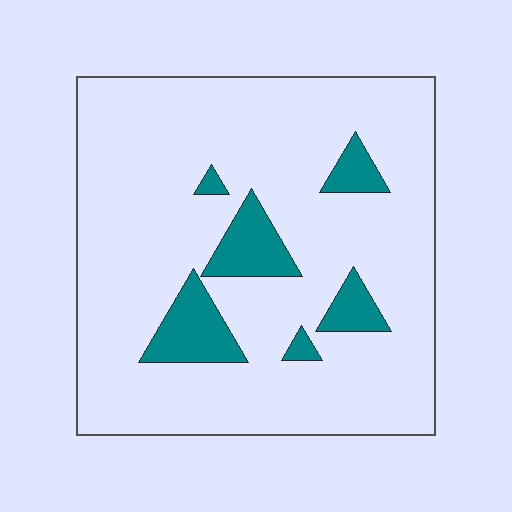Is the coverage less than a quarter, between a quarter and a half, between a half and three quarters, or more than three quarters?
Less than a quarter.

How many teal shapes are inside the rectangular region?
6.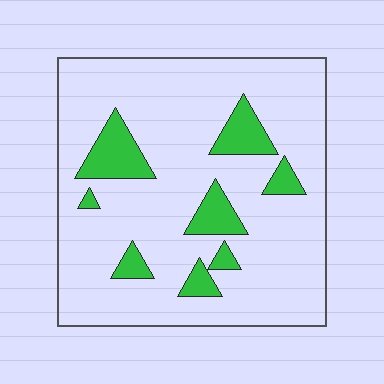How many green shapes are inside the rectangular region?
8.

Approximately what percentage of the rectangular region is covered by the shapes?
Approximately 15%.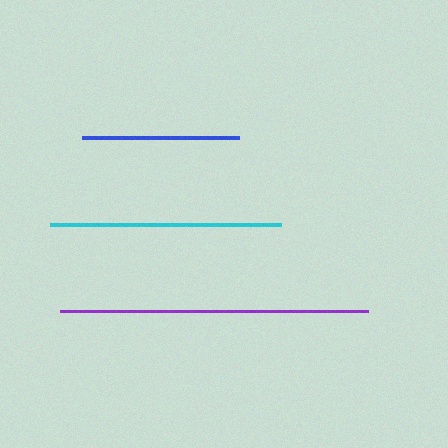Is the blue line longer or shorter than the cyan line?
The cyan line is longer than the blue line.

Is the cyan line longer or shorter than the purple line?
The purple line is longer than the cyan line.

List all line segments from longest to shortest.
From longest to shortest: purple, cyan, blue.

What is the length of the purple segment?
The purple segment is approximately 308 pixels long.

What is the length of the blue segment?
The blue segment is approximately 156 pixels long.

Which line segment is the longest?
The purple line is the longest at approximately 308 pixels.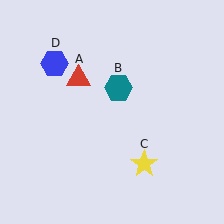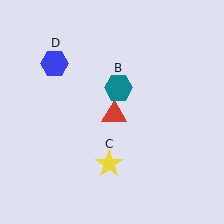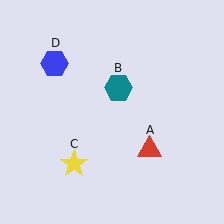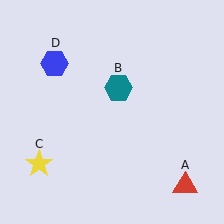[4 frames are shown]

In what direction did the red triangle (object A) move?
The red triangle (object A) moved down and to the right.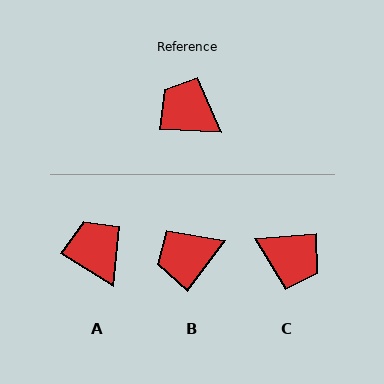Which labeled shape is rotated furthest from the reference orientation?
C, about 172 degrees away.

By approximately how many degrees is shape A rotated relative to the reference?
Approximately 29 degrees clockwise.